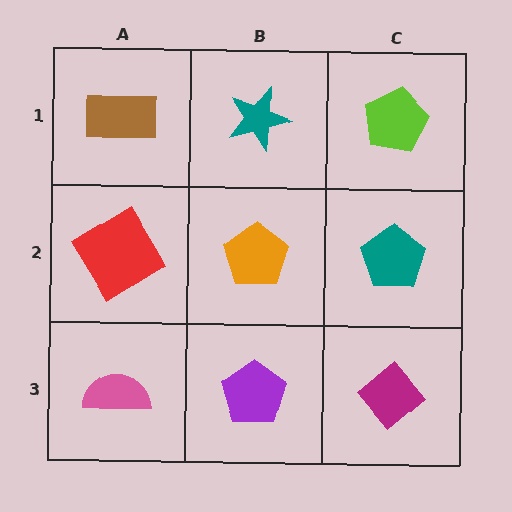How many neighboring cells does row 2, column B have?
4.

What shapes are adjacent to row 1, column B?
An orange pentagon (row 2, column B), a brown rectangle (row 1, column A), a lime pentagon (row 1, column C).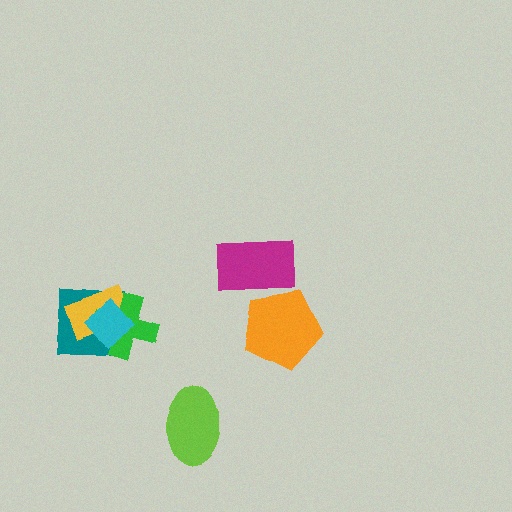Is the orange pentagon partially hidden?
No, no other shape covers it.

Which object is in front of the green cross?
The cyan diamond is in front of the green cross.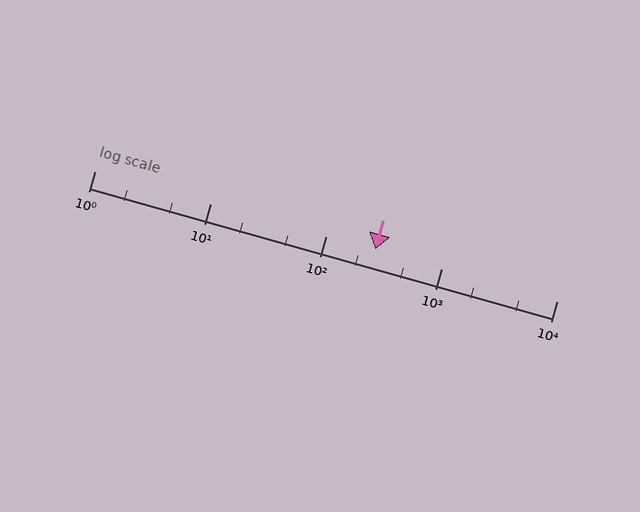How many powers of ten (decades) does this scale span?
The scale spans 4 decades, from 1 to 10000.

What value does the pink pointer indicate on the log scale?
The pointer indicates approximately 270.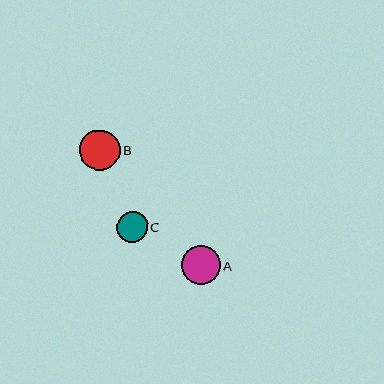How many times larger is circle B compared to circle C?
Circle B is approximately 1.3 times the size of circle C.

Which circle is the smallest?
Circle C is the smallest with a size of approximately 31 pixels.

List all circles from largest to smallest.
From largest to smallest: B, A, C.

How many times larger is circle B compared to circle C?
Circle B is approximately 1.3 times the size of circle C.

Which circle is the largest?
Circle B is the largest with a size of approximately 41 pixels.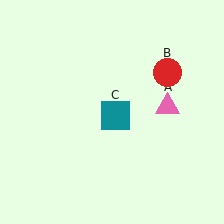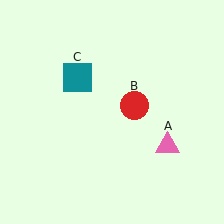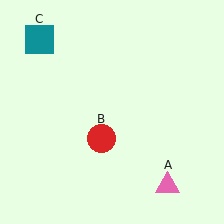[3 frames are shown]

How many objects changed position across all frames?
3 objects changed position: pink triangle (object A), red circle (object B), teal square (object C).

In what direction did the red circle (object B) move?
The red circle (object B) moved down and to the left.